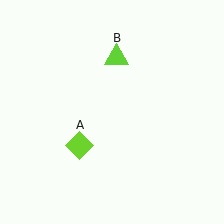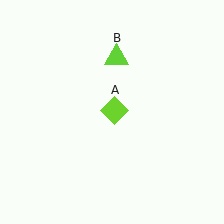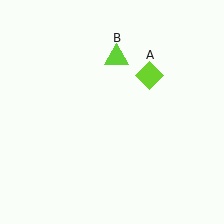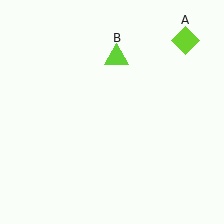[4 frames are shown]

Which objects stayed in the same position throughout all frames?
Lime triangle (object B) remained stationary.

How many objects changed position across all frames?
1 object changed position: lime diamond (object A).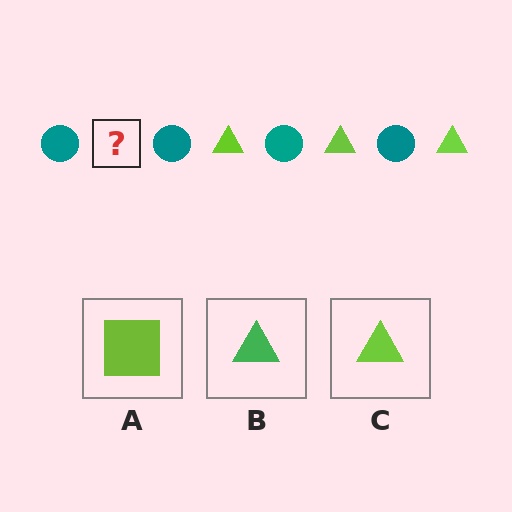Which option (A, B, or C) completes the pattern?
C.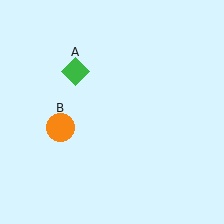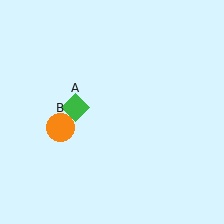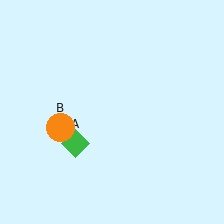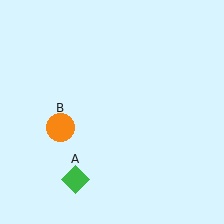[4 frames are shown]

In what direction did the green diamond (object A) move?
The green diamond (object A) moved down.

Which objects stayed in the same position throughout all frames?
Orange circle (object B) remained stationary.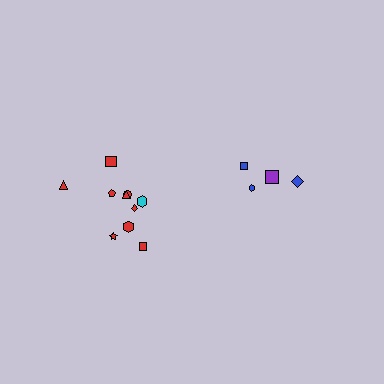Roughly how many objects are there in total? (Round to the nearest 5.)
Roughly 15 objects in total.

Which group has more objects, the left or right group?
The left group.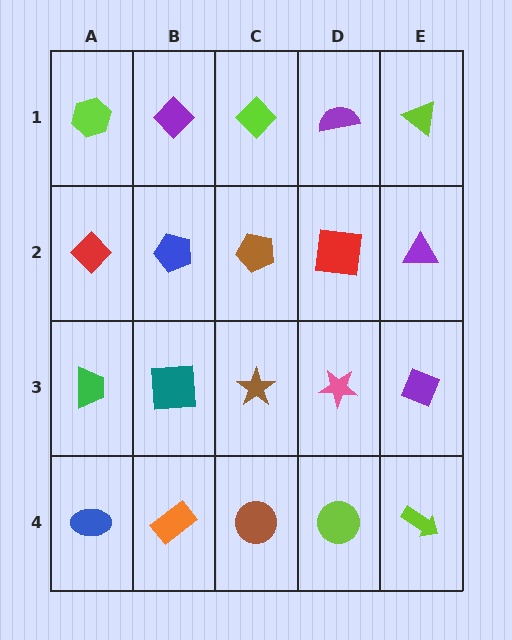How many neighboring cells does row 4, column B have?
3.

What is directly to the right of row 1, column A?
A purple diamond.